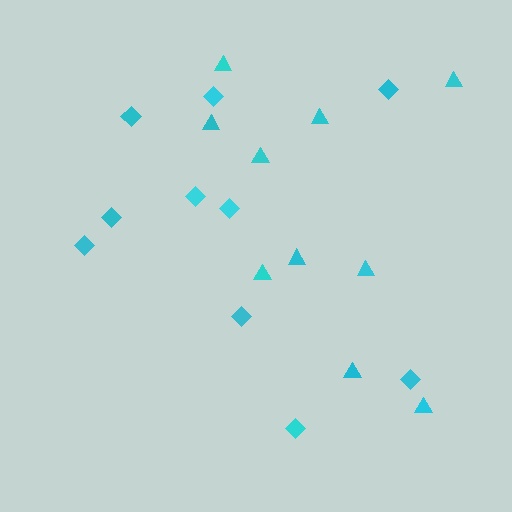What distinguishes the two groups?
There are 2 groups: one group of triangles (10) and one group of diamonds (10).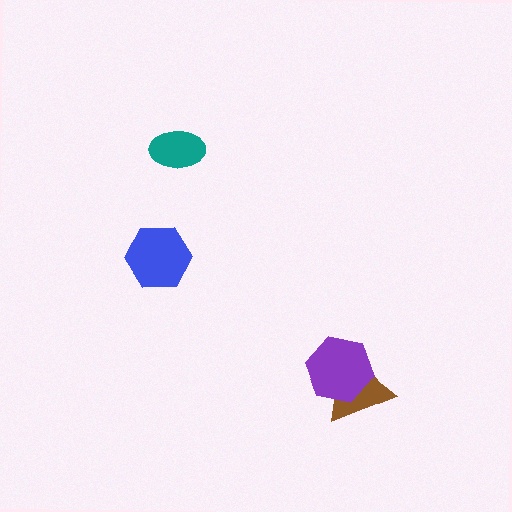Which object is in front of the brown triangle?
The purple hexagon is in front of the brown triangle.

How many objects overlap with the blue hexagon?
0 objects overlap with the blue hexagon.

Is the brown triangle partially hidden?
Yes, it is partially covered by another shape.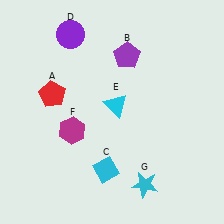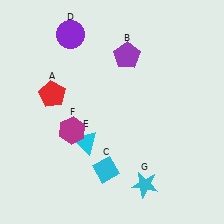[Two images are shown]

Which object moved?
The cyan triangle (E) moved down.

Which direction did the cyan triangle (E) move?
The cyan triangle (E) moved down.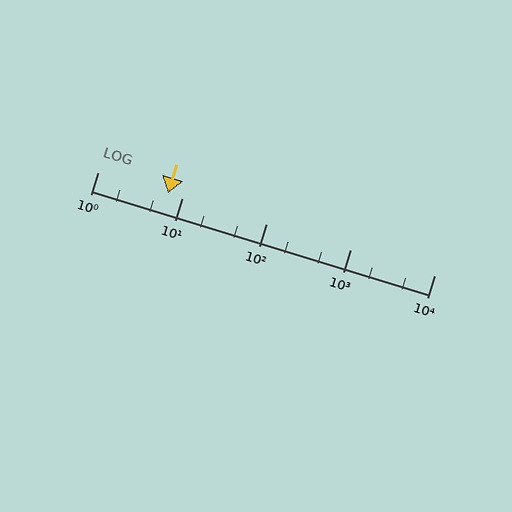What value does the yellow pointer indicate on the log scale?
The pointer indicates approximately 6.8.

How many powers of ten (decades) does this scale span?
The scale spans 4 decades, from 1 to 10000.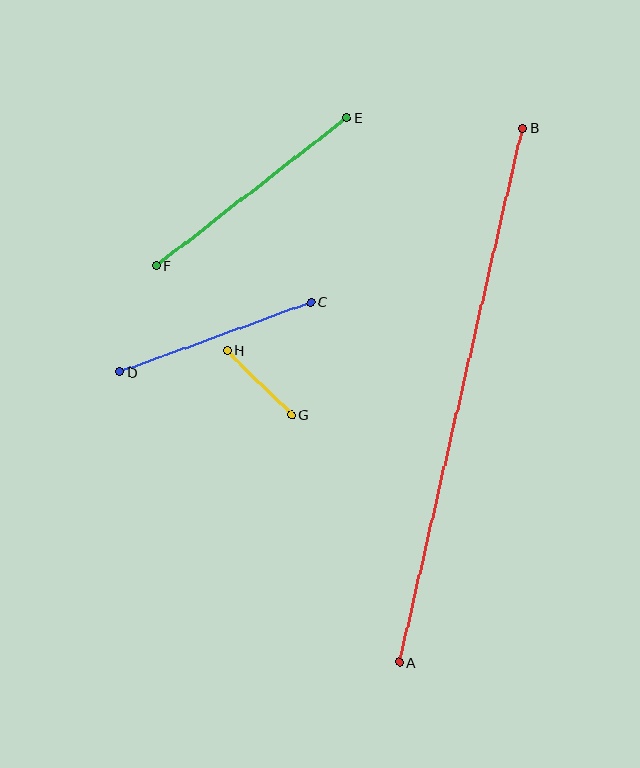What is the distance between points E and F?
The distance is approximately 241 pixels.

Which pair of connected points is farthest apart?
Points A and B are farthest apart.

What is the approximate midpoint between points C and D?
The midpoint is at approximately (215, 337) pixels.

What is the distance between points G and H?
The distance is approximately 91 pixels.